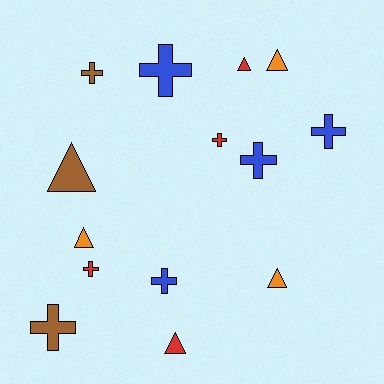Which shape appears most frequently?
Cross, with 8 objects.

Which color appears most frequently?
Blue, with 4 objects.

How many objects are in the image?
There are 14 objects.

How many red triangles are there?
There are 2 red triangles.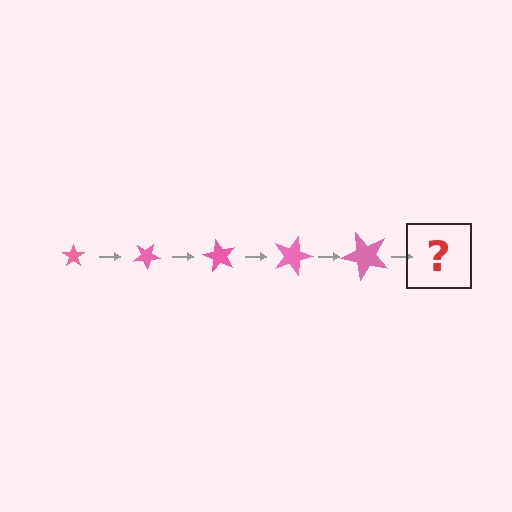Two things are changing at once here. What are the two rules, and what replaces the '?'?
The two rules are that the star grows larger each step and it rotates 30 degrees each step. The '?' should be a star, larger than the previous one and rotated 150 degrees from the start.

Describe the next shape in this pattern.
It should be a star, larger than the previous one and rotated 150 degrees from the start.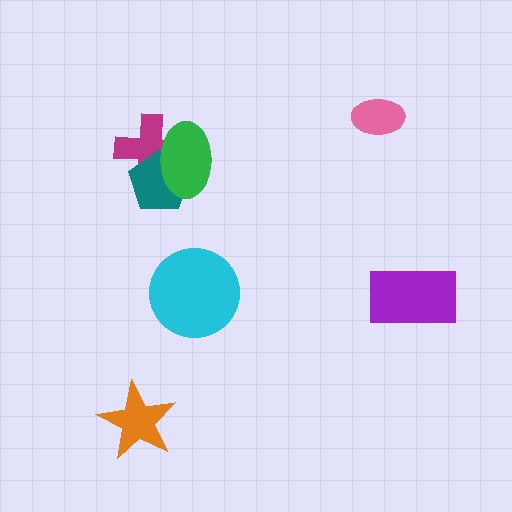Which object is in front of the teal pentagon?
The green ellipse is in front of the teal pentagon.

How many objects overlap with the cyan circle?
0 objects overlap with the cyan circle.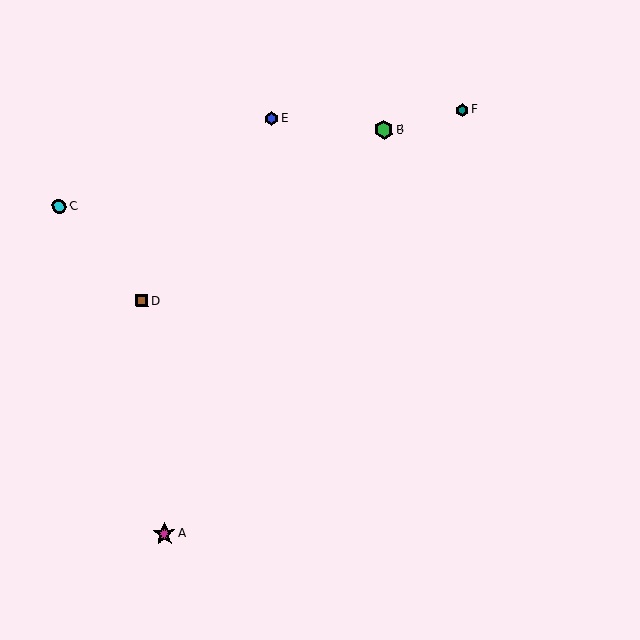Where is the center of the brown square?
The center of the brown square is at (142, 301).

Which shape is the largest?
The magenta star (labeled A) is the largest.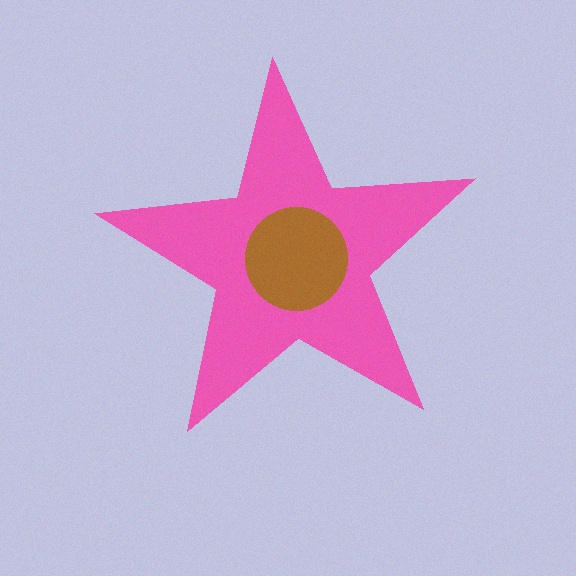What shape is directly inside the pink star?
The brown circle.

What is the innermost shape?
The brown circle.